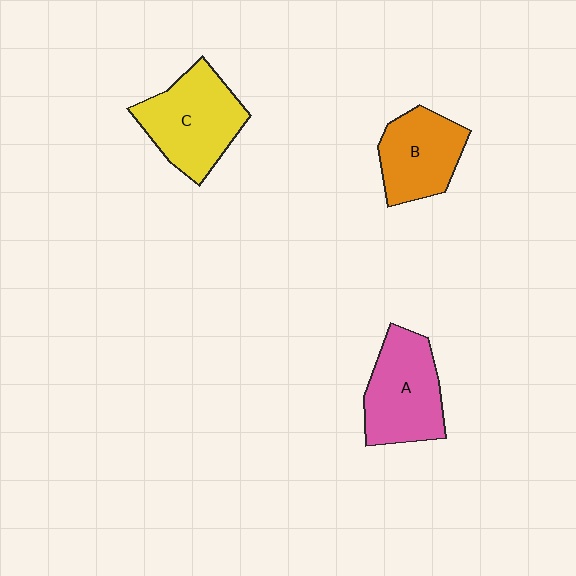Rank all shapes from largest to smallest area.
From largest to smallest: C (yellow), A (pink), B (orange).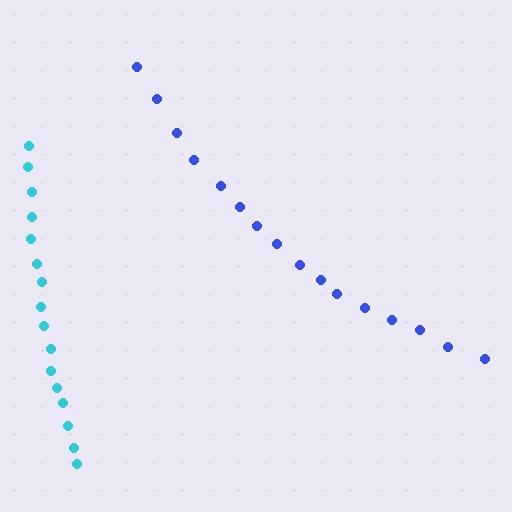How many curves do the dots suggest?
There are 2 distinct paths.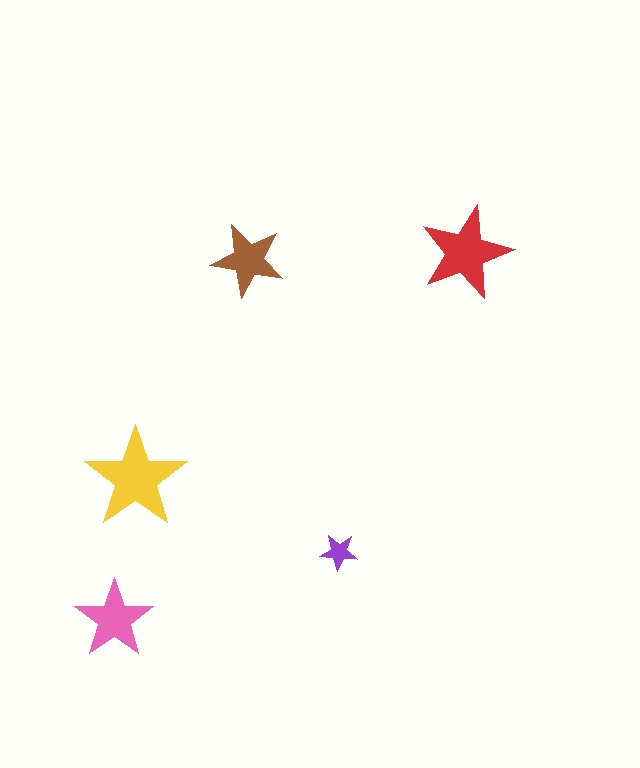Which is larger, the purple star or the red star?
The red one.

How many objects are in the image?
There are 5 objects in the image.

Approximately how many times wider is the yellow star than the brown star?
About 1.5 times wider.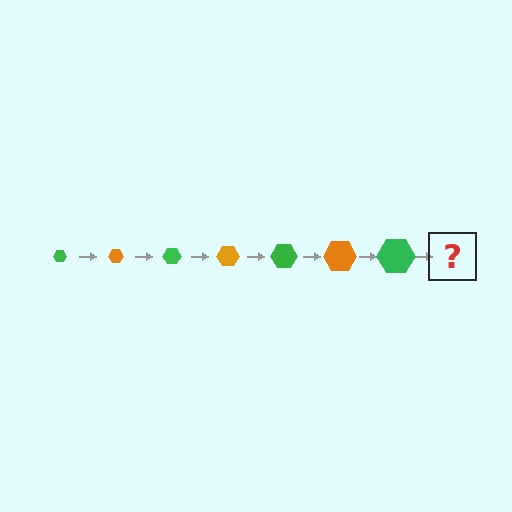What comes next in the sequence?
The next element should be an orange hexagon, larger than the previous one.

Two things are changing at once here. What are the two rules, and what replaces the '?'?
The two rules are that the hexagon grows larger each step and the color cycles through green and orange. The '?' should be an orange hexagon, larger than the previous one.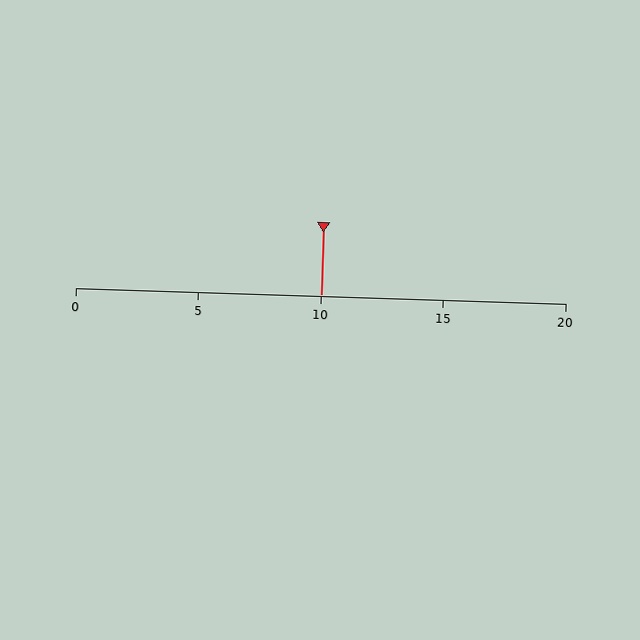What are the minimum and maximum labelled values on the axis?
The axis runs from 0 to 20.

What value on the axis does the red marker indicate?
The marker indicates approximately 10.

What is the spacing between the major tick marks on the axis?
The major ticks are spaced 5 apart.